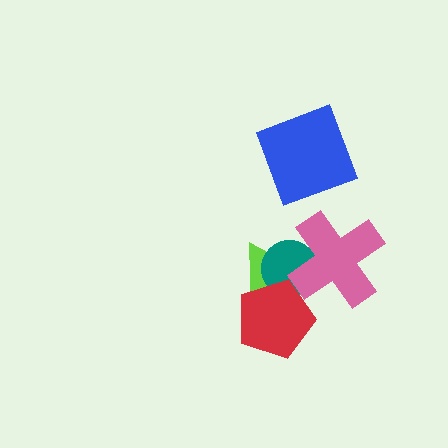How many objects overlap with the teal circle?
3 objects overlap with the teal circle.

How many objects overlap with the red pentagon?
2 objects overlap with the red pentagon.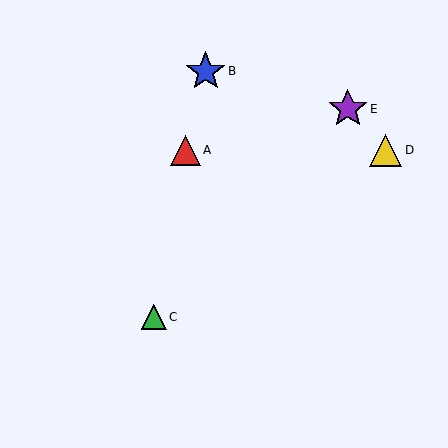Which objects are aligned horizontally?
Objects A, D are aligned horizontally.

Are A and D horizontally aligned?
Yes, both are at y≈150.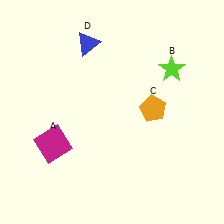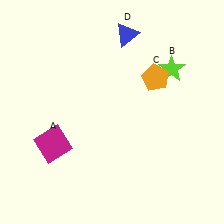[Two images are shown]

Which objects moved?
The objects that moved are: the orange pentagon (C), the blue triangle (D).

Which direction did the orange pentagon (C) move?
The orange pentagon (C) moved up.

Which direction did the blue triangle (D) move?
The blue triangle (D) moved right.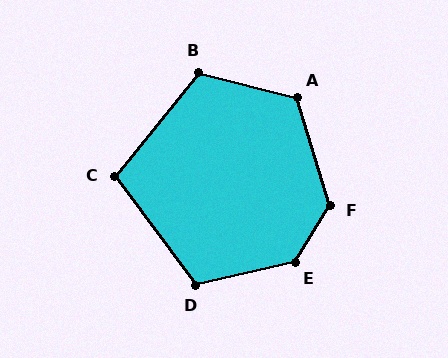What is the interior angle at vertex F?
Approximately 131 degrees (obtuse).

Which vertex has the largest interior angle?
E, at approximately 135 degrees.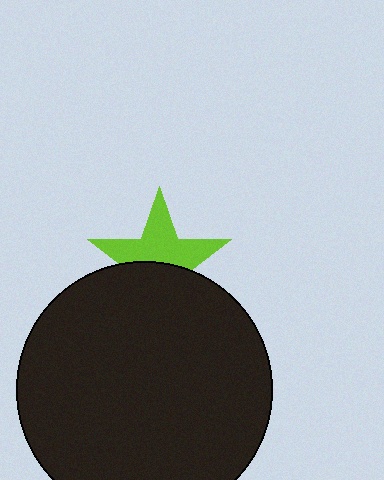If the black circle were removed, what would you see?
You would see the complete lime star.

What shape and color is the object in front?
The object in front is a black circle.